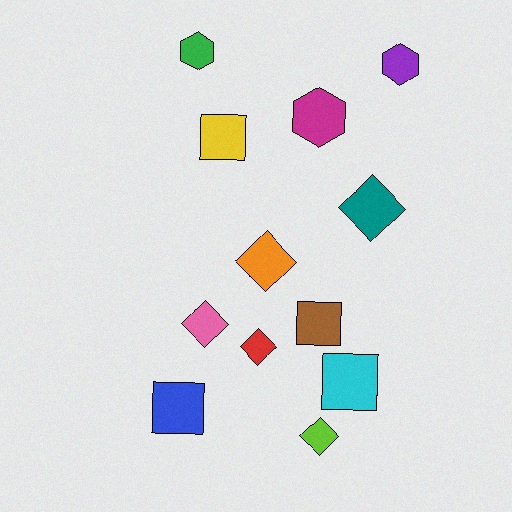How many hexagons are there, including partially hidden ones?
There are 3 hexagons.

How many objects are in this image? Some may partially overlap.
There are 12 objects.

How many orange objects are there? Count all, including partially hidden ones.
There is 1 orange object.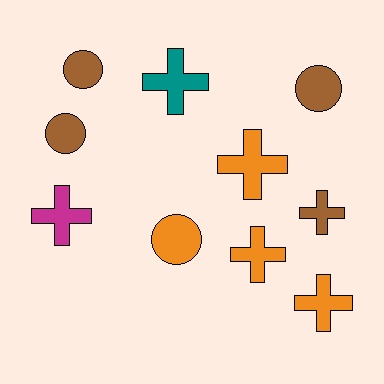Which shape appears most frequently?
Cross, with 6 objects.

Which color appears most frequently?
Brown, with 4 objects.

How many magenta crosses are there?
There is 1 magenta cross.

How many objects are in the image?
There are 10 objects.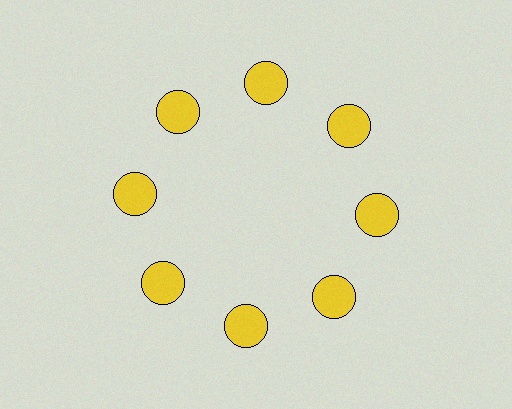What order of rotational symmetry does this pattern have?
This pattern has 8-fold rotational symmetry.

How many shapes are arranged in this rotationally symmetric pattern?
There are 8 shapes, arranged in 8 groups of 1.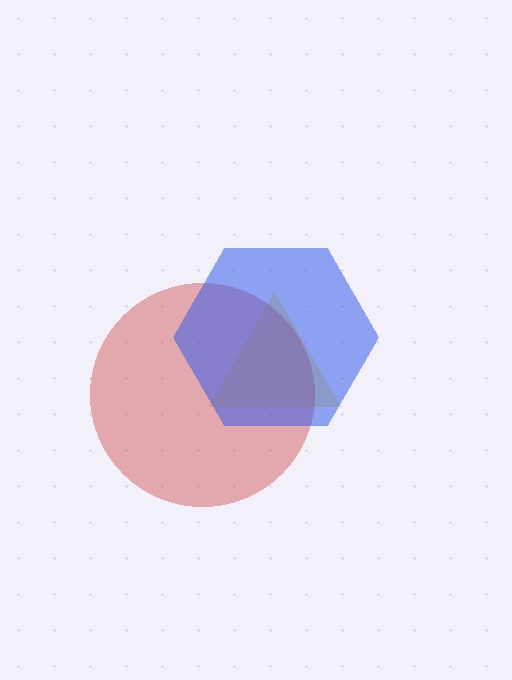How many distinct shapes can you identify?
There are 3 distinct shapes: a yellow triangle, a red circle, a blue hexagon.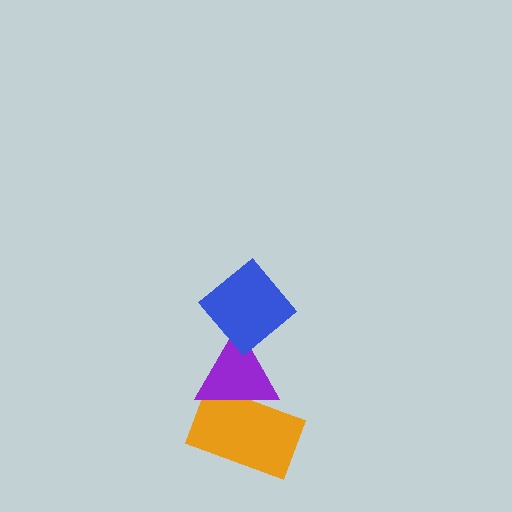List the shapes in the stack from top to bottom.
From top to bottom: the blue diamond, the purple triangle, the orange rectangle.